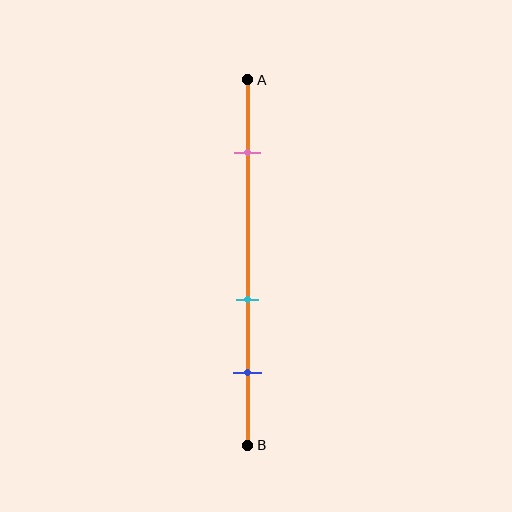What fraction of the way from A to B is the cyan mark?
The cyan mark is approximately 60% (0.6) of the way from A to B.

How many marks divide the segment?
There are 3 marks dividing the segment.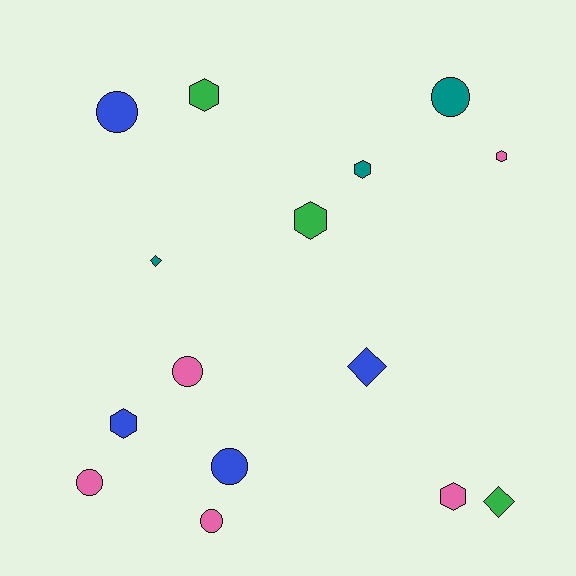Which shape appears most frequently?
Circle, with 6 objects.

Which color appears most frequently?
Pink, with 5 objects.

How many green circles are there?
There are no green circles.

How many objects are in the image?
There are 15 objects.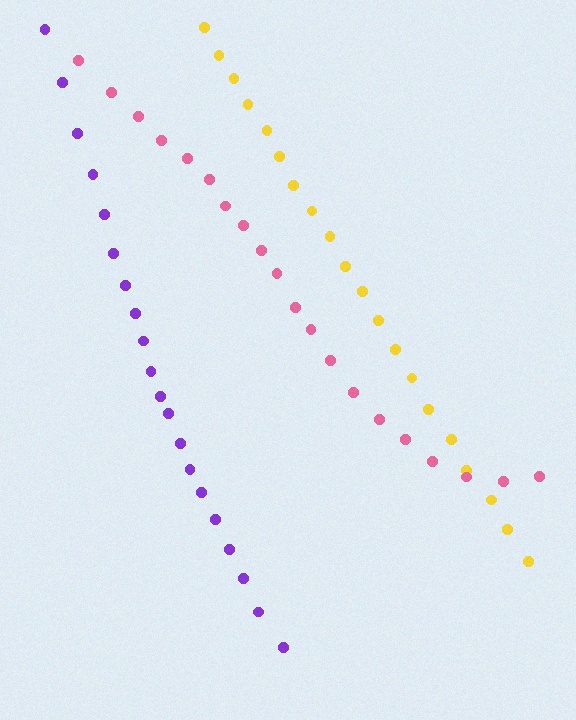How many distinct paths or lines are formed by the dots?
There are 3 distinct paths.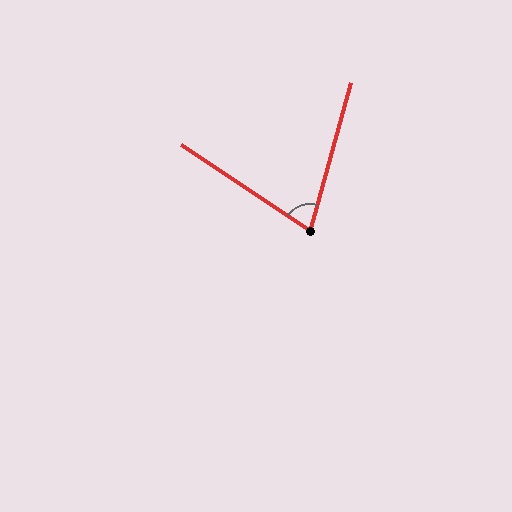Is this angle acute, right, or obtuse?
It is acute.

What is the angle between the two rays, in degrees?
Approximately 72 degrees.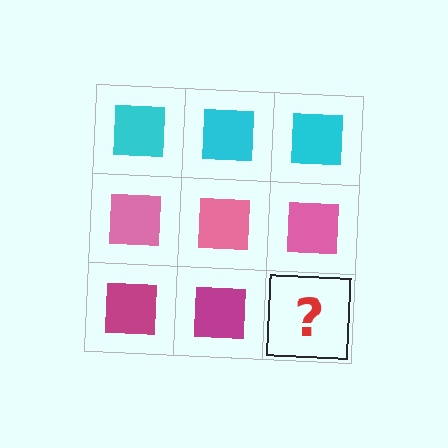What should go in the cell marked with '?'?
The missing cell should contain a magenta square.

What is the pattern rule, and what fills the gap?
The rule is that each row has a consistent color. The gap should be filled with a magenta square.